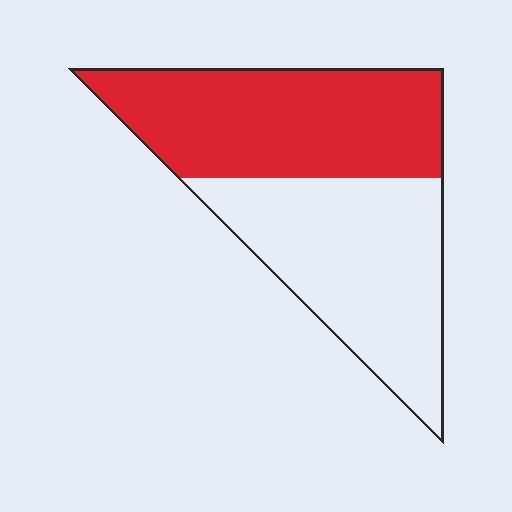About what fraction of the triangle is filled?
About one half (1/2).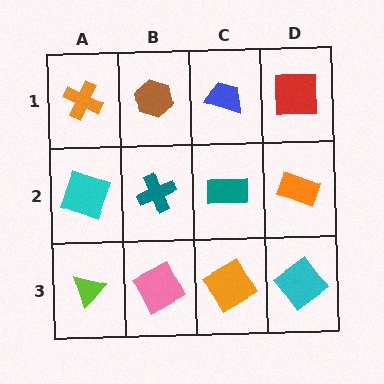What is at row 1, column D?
A red square.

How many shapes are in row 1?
4 shapes.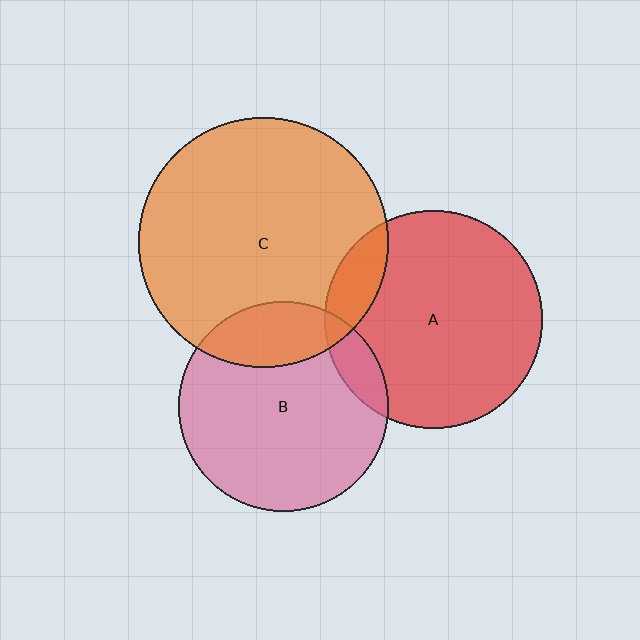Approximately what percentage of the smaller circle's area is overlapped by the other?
Approximately 20%.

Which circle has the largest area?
Circle C (orange).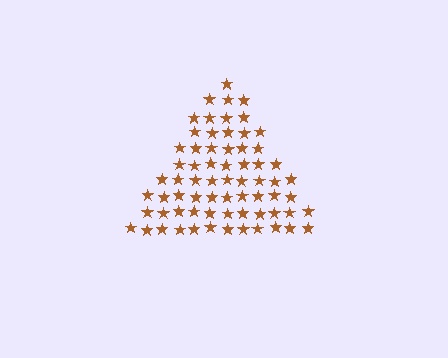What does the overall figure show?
The overall figure shows a triangle.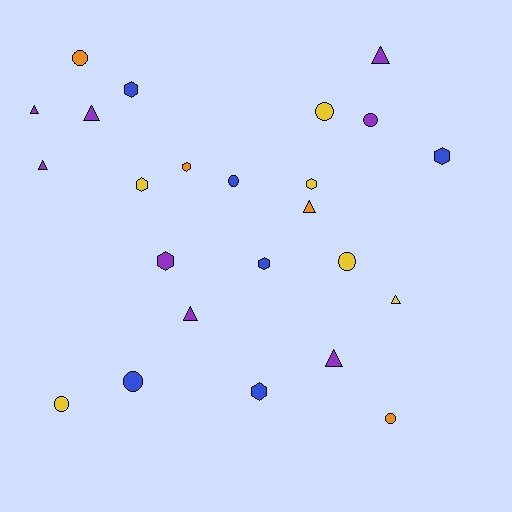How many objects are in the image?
There are 24 objects.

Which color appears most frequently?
Purple, with 8 objects.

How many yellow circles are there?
There are 3 yellow circles.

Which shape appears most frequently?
Hexagon, with 8 objects.